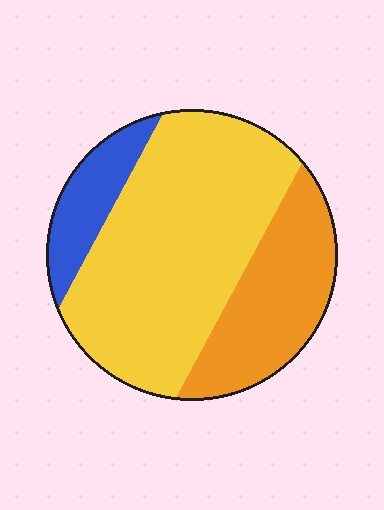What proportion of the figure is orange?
Orange covers about 25% of the figure.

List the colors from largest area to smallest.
From largest to smallest: yellow, orange, blue.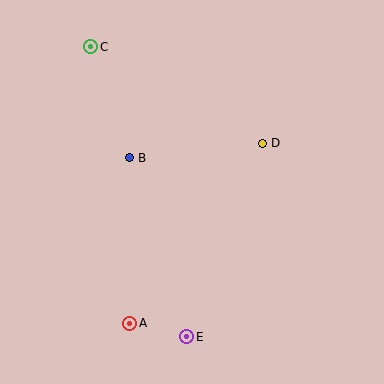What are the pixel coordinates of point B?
Point B is at (129, 158).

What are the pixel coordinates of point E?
Point E is at (187, 337).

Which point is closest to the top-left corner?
Point C is closest to the top-left corner.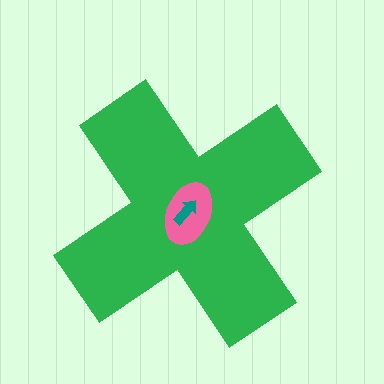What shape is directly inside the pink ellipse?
The teal arrow.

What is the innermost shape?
The teal arrow.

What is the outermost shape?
The green cross.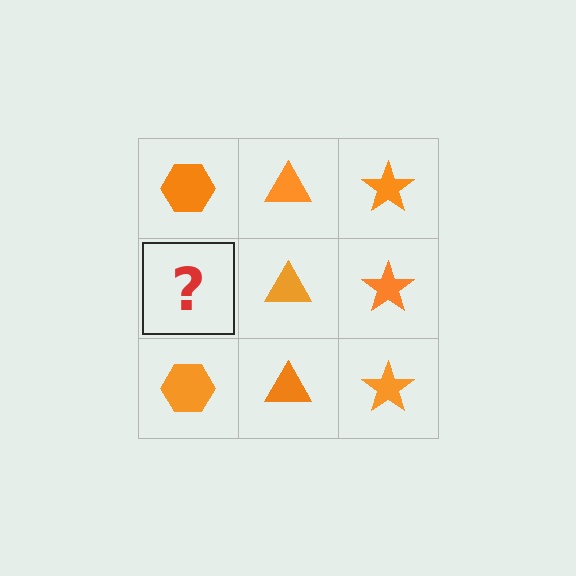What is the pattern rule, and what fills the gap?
The rule is that each column has a consistent shape. The gap should be filled with an orange hexagon.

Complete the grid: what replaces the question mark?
The question mark should be replaced with an orange hexagon.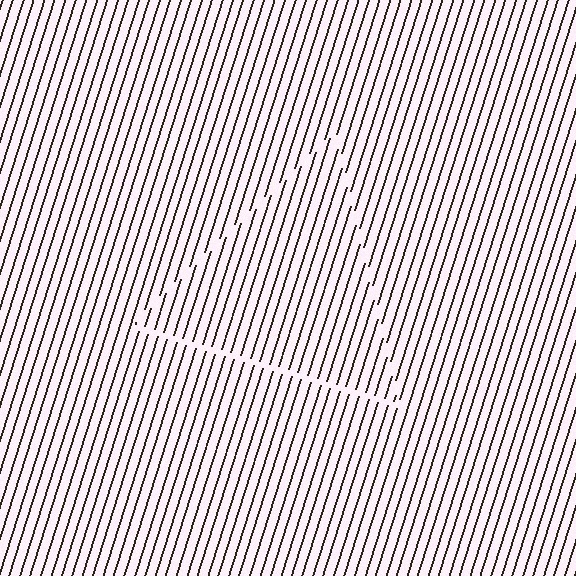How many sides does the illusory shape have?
3 sides — the line-ends trace a triangle.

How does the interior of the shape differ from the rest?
The interior of the shape contains the same grating, shifted by half a period — the contour is defined by the phase discontinuity where line-ends from the inner and outer gratings abut.